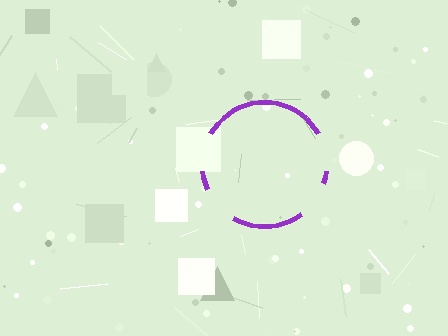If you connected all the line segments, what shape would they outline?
They would outline a circle.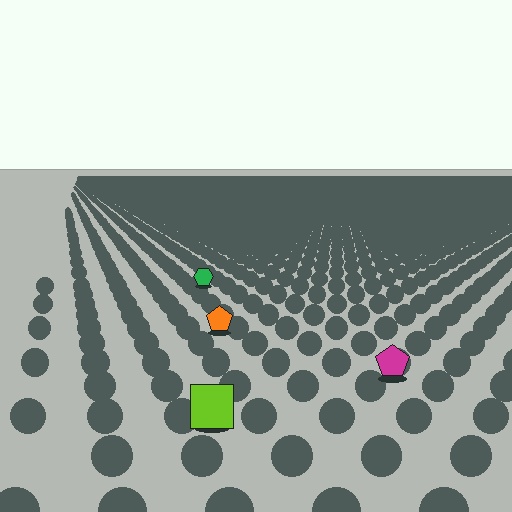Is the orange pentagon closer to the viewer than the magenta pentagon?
No. The magenta pentagon is closer — you can tell from the texture gradient: the ground texture is coarser near it.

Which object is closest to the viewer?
The lime square is closest. The texture marks near it are larger and more spread out.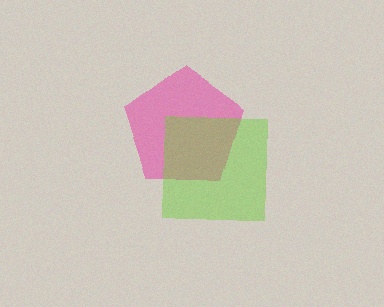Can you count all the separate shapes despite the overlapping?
Yes, there are 2 separate shapes.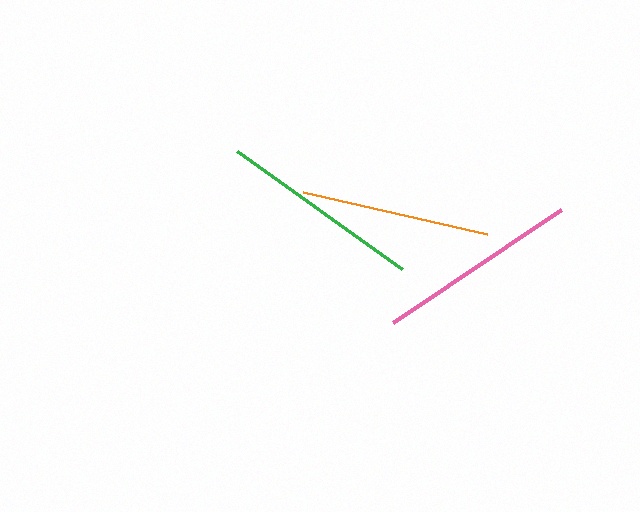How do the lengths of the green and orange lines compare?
The green and orange lines are approximately the same length.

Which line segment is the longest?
The green line is the longest at approximately 203 pixels.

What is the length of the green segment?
The green segment is approximately 203 pixels long.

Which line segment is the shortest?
The orange line is the shortest at approximately 188 pixels.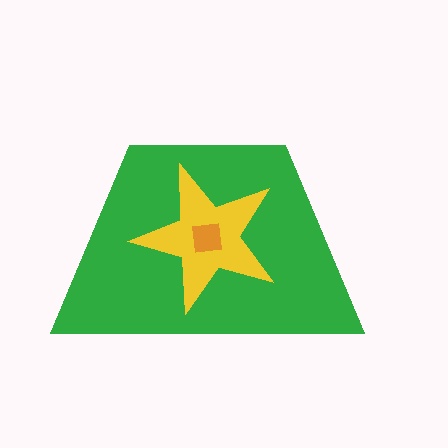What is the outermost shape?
The green trapezoid.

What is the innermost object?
The orange square.